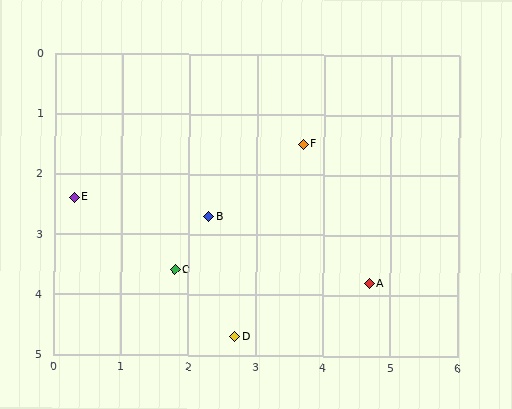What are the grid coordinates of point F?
Point F is at approximately (3.7, 1.5).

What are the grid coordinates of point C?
Point C is at approximately (1.8, 3.6).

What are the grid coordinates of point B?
Point B is at approximately (2.3, 2.7).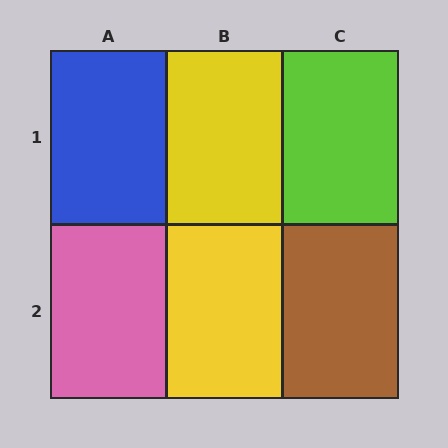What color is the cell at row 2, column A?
Pink.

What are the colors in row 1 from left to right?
Blue, yellow, lime.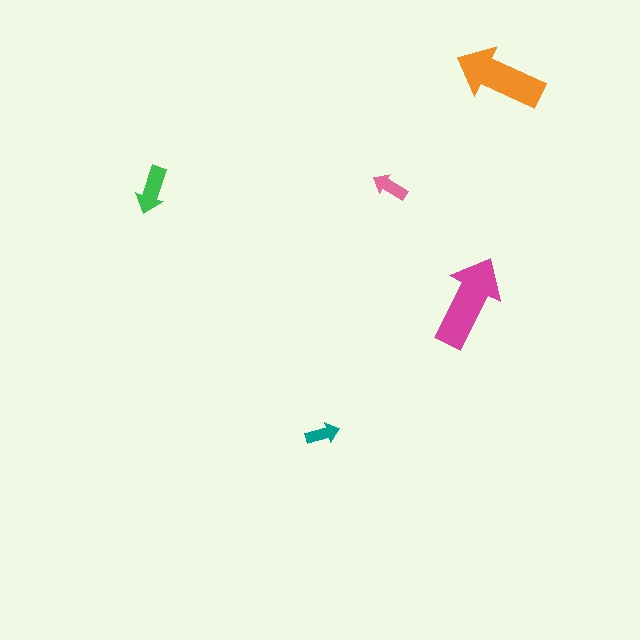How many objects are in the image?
There are 5 objects in the image.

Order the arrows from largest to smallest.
the magenta one, the orange one, the green one, the pink one, the teal one.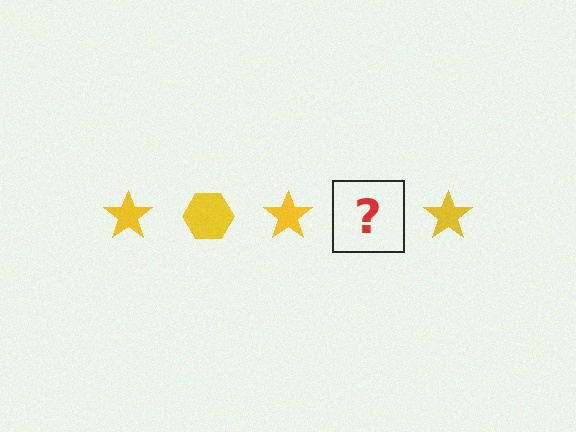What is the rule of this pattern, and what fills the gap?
The rule is that the pattern cycles through star, hexagon shapes in yellow. The gap should be filled with a yellow hexagon.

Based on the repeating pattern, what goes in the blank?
The blank should be a yellow hexagon.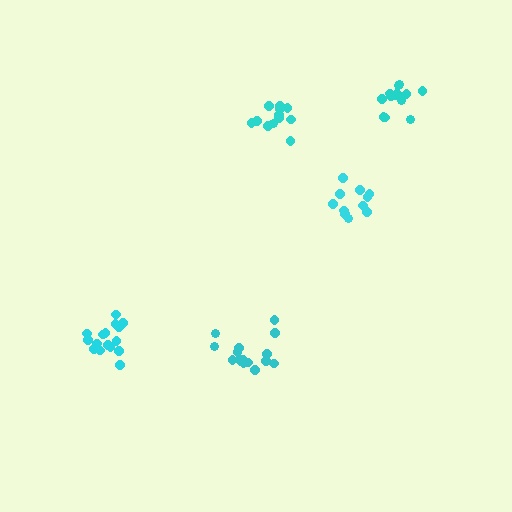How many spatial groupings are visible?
There are 5 spatial groupings.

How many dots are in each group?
Group 1: 14 dots, Group 2: 11 dots, Group 3: 16 dots, Group 4: 16 dots, Group 5: 12 dots (69 total).